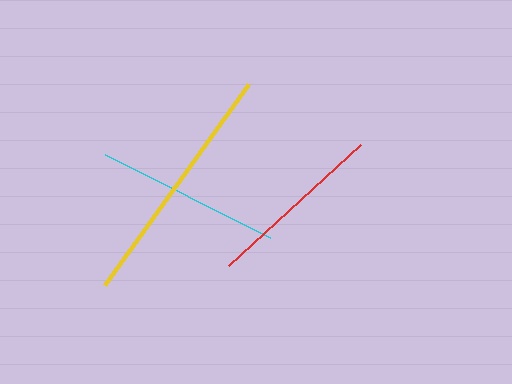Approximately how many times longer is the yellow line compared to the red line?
The yellow line is approximately 1.4 times the length of the red line.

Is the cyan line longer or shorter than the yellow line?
The yellow line is longer than the cyan line.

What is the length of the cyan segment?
The cyan segment is approximately 184 pixels long.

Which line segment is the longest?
The yellow line is the longest at approximately 247 pixels.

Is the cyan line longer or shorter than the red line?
The cyan line is longer than the red line.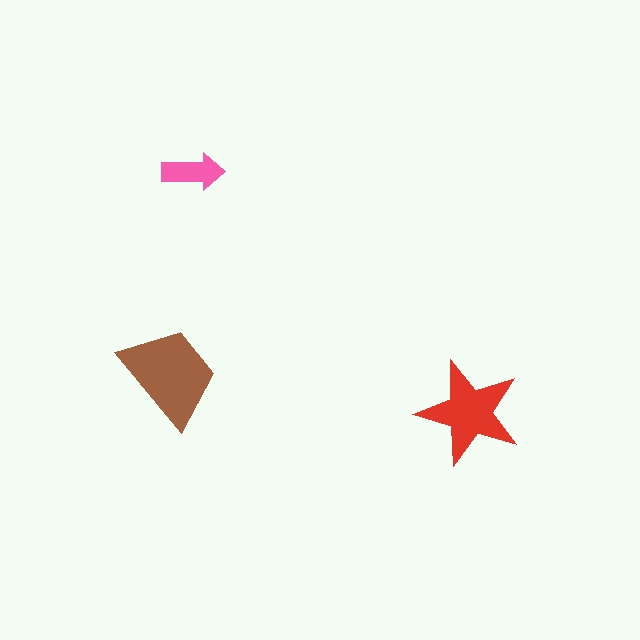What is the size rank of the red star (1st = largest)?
2nd.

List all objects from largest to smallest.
The brown trapezoid, the red star, the pink arrow.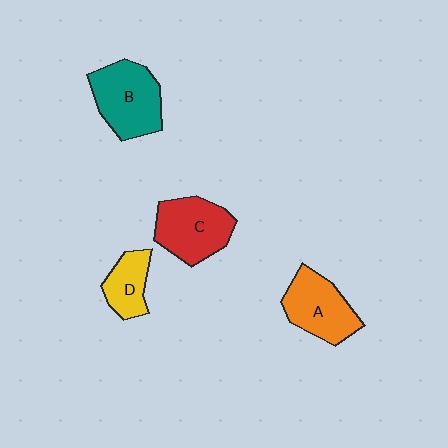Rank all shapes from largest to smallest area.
From largest to smallest: B (teal), C (red), A (orange), D (yellow).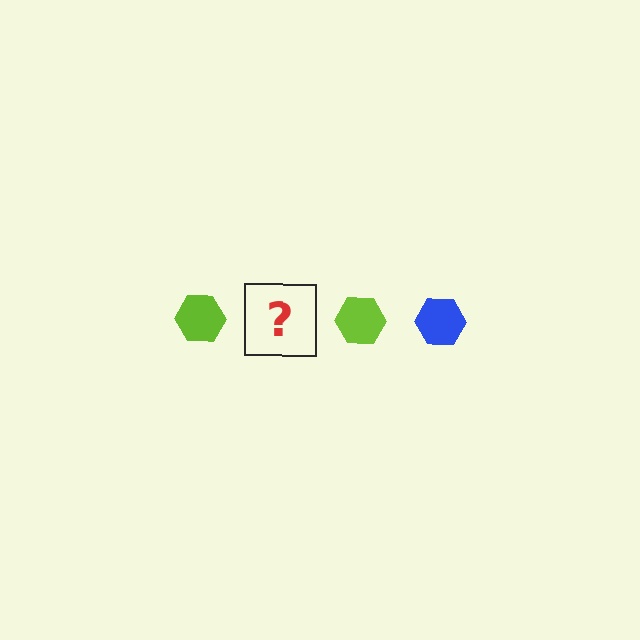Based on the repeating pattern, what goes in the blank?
The blank should be a blue hexagon.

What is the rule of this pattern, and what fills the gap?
The rule is that the pattern cycles through lime, blue hexagons. The gap should be filled with a blue hexagon.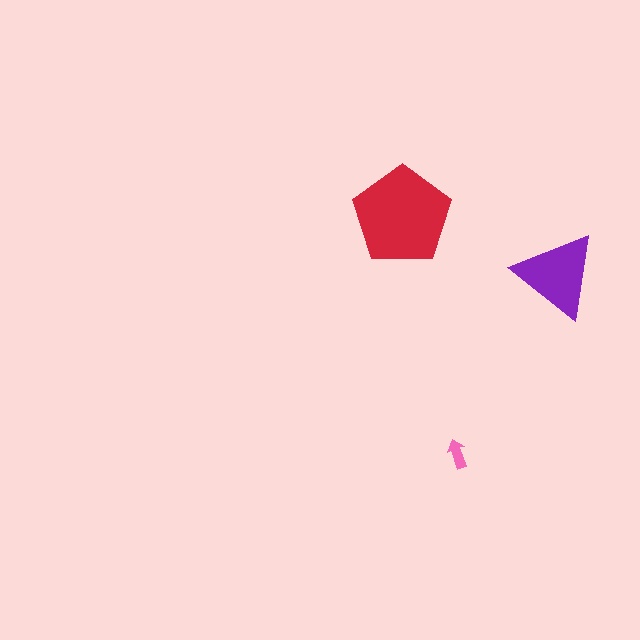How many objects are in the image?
There are 3 objects in the image.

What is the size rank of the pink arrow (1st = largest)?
3rd.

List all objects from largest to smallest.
The red pentagon, the purple triangle, the pink arrow.